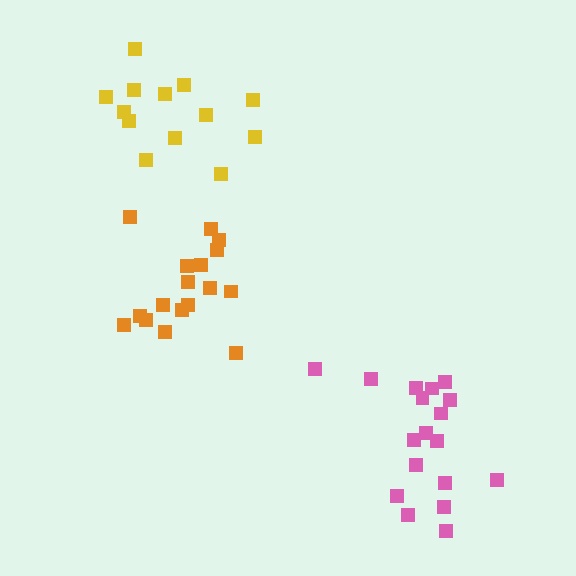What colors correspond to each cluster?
The clusters are colored: yellow, orange, pink.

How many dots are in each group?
Group 1: 13 dots, Group 2: 17 dots, Group 3: 18 dots (48 total).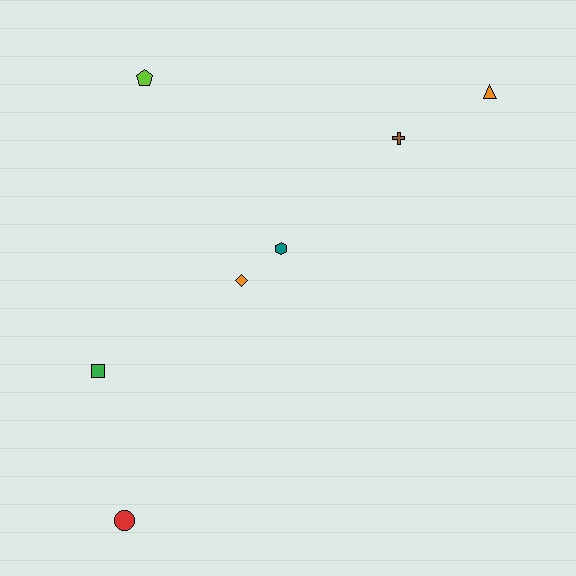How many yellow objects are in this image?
There are no yellow objects.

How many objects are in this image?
There are 7 objects.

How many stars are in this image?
There are no stars.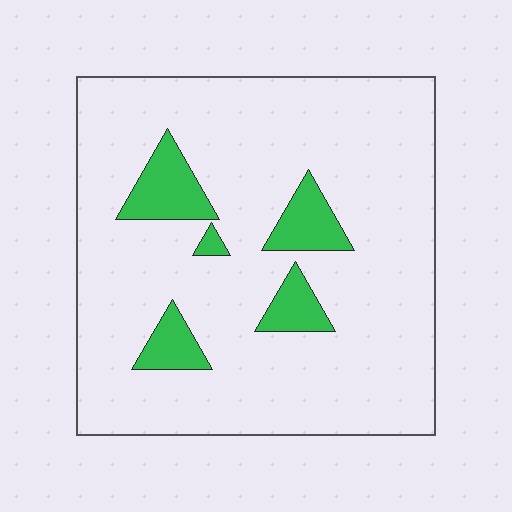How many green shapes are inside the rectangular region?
5.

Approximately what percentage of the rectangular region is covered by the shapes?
Approximately 10%.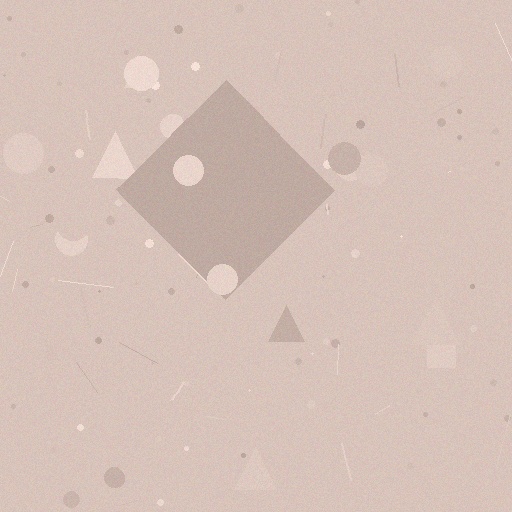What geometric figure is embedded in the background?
A diamond is embedded in the background.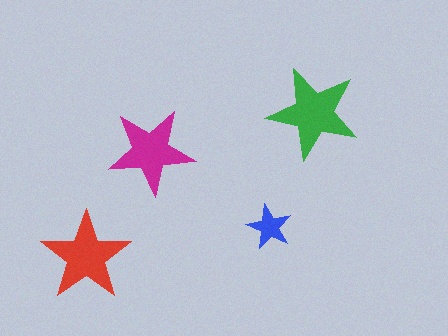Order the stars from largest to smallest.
the green one, the red one, the magenta one, the blue one.